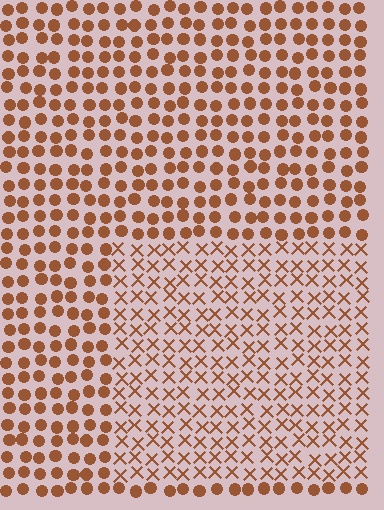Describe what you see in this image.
The image is filled with small brown elements arranged in a uniform grid. A rectangle-shaped region contains X marks, while the surrounding area contains circles. The boundary is defined purely by the change in element shape.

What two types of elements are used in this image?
The image uses X marks inside the rectangle region and circles outside it.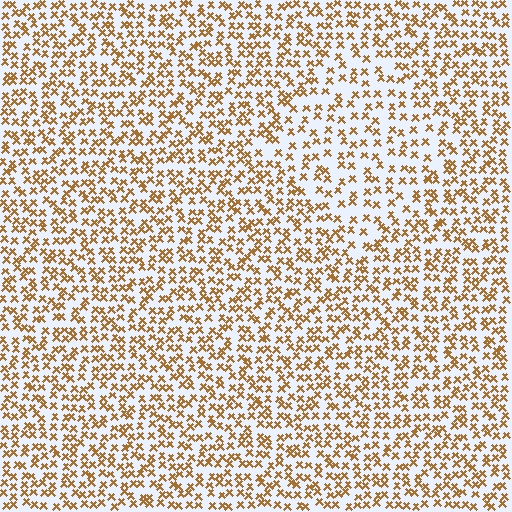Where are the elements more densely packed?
The elements are more densely packed outside the diamond boundary.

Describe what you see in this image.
The image contains small brown elements arranged at two different densities. A diamond-shaped region is visible where the elements are less densely packed than the surrounding area.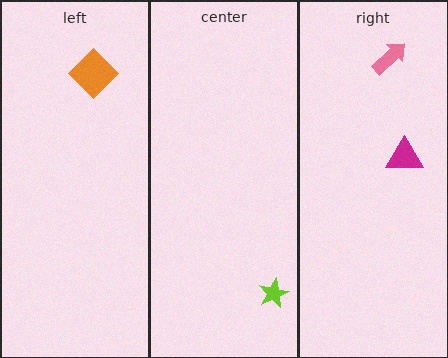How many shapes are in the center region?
1.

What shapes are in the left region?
The orange diamond.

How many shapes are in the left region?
1.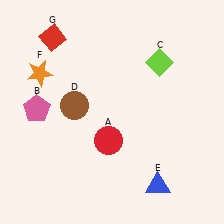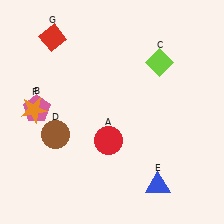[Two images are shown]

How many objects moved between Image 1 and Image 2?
2 objects moved between the two images.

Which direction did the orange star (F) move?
The orange star (F) moved down.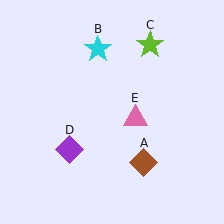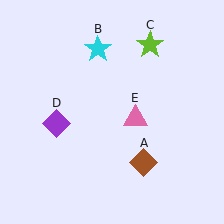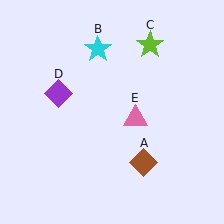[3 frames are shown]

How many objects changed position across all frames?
1 object changed position: purple diamond (object D).